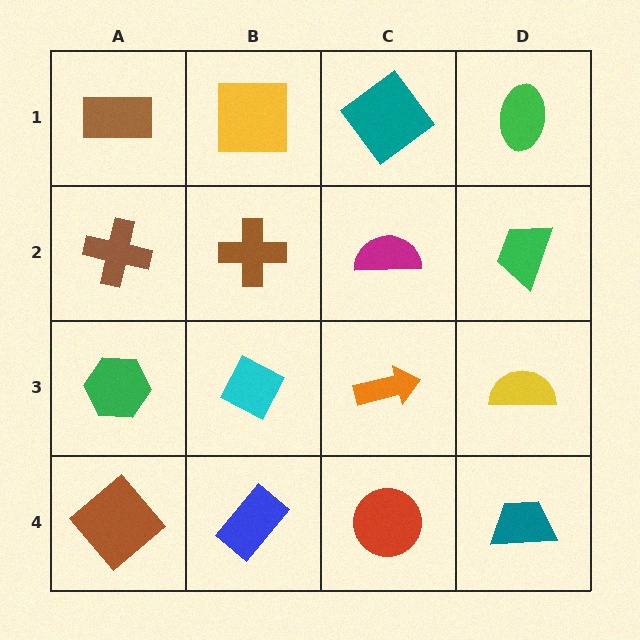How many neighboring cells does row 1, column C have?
3.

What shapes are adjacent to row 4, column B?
A cyan diamond (row 3, column B), a brown diamond (row 4, column A), a red circle (row 4, column C).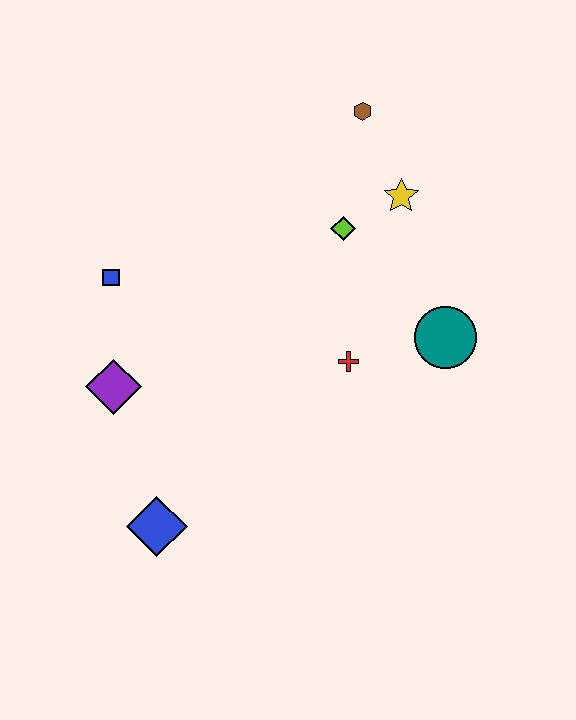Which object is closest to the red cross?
The teal circle is closest to the red cross.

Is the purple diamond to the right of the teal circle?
No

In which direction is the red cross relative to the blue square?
The red cross is to the right of the blue square.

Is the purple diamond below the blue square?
Yes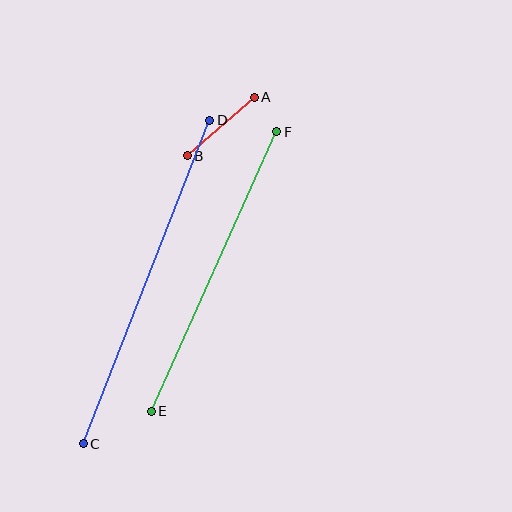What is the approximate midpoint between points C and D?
The midpoint is at approximately (146, 282) pixels.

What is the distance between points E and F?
The distance is approximately 306 pixels.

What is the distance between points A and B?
The distance is approximately 89 pixels.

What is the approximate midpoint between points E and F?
The midpoint is at approximately (214, 271) pixels.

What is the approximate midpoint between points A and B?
The midpoint is at approximately (221, 126) pixels.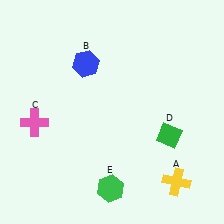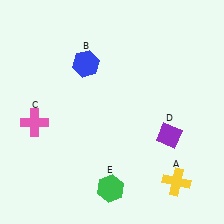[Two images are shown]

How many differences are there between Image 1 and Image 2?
There is 1 difference between the two images.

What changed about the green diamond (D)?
In Image 1, D is green. In Image 2, it changed to purple.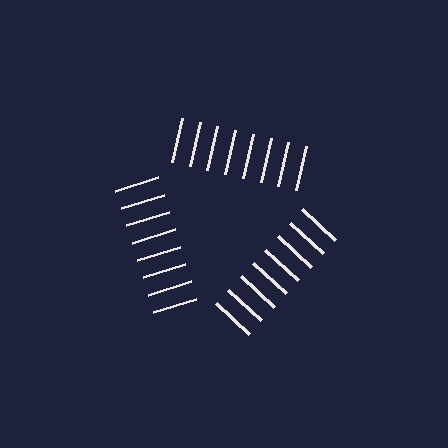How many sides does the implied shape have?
3 sides — the line-ends trace a triangle.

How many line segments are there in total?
24 — 8 along each of the 3 edges.